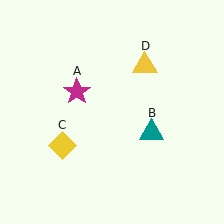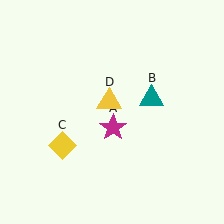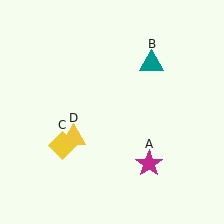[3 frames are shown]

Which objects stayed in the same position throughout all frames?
Yellow diamond (object C) remained stationary.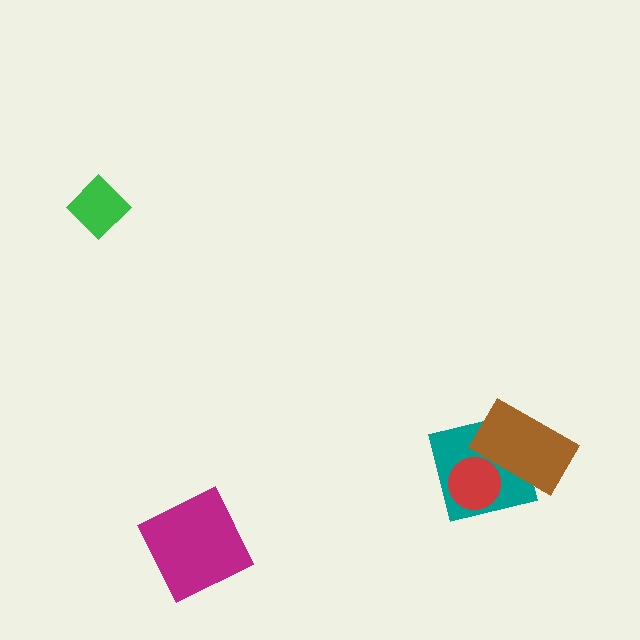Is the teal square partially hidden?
Yes, it is partially covered by another shape.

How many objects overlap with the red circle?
2 objects overlap with the red circle.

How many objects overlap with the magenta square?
0 objects overlap with the magenta square.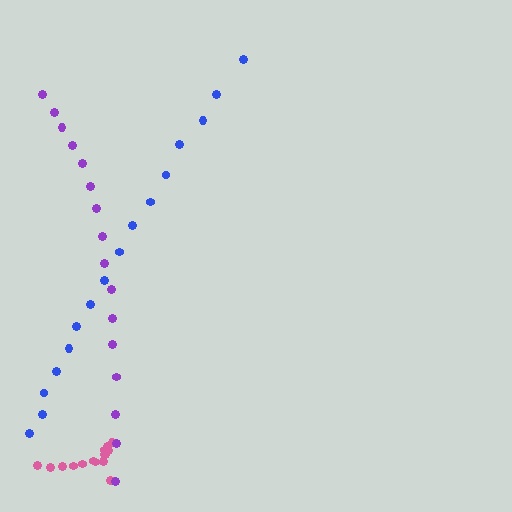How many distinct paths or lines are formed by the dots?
There are 3 distinct paths.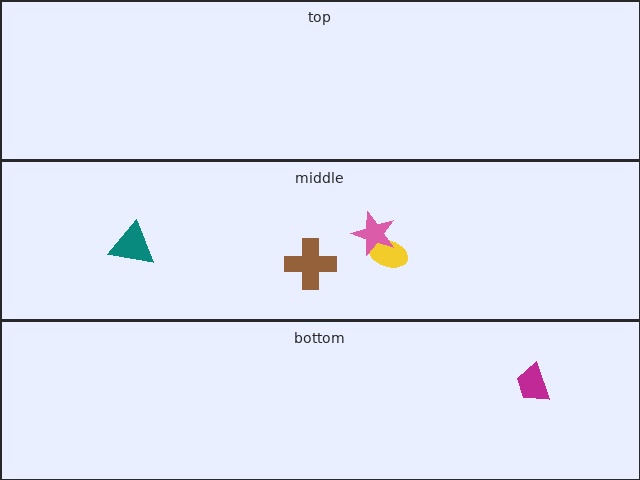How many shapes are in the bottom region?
1.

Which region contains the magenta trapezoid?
The bottom region.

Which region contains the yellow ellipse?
The middle region.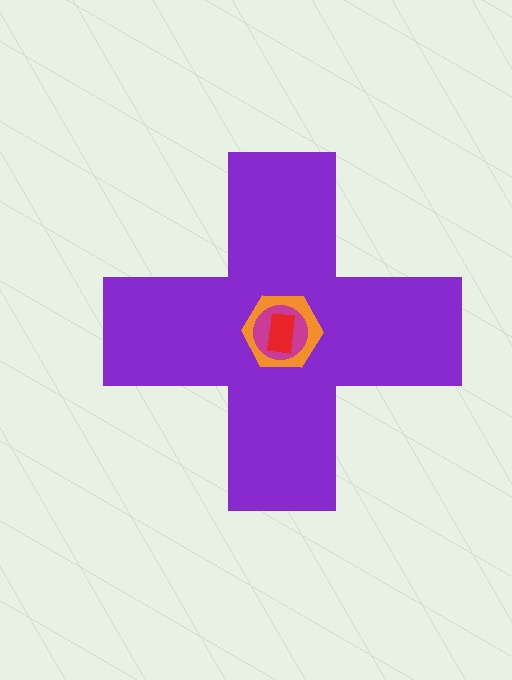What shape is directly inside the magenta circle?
The red rectangle.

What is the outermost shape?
The purple cross.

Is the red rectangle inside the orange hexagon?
Yes.